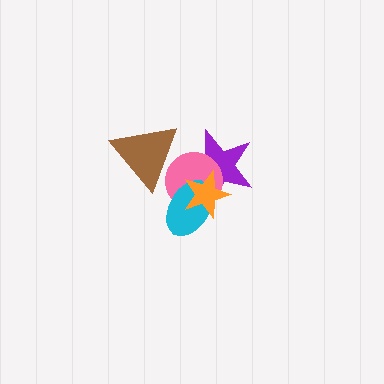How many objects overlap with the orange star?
3 objects overlap with the orange star.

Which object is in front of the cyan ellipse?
The orange star is in front of the cyan ellipse.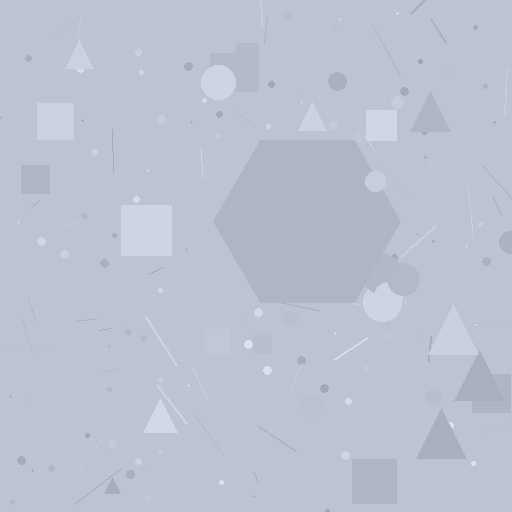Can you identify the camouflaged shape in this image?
The camouflaged shape is a hexagon.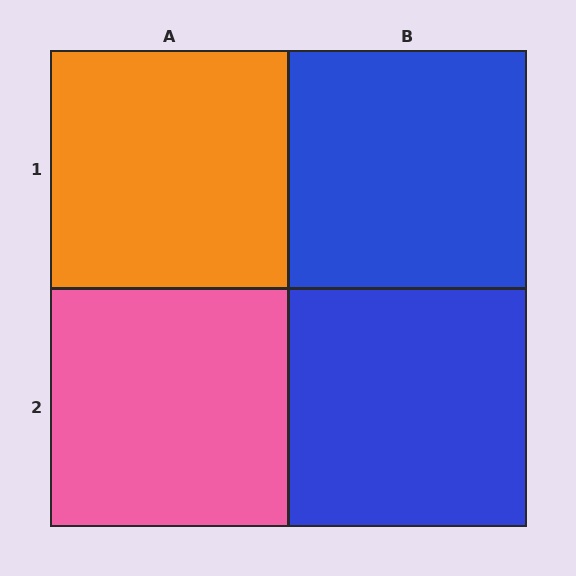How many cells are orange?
1 cell is orange.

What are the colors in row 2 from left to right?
Pink, blue.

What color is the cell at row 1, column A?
Orange.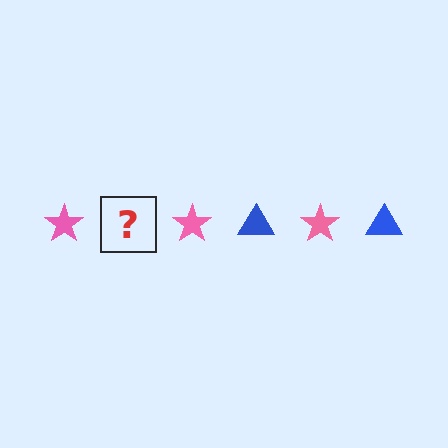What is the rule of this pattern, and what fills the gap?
The rule is that the pattern alternates between pink star and blue triangle. The gap should be filled with a blue triangle.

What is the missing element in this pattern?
The missing element is a blue triangle.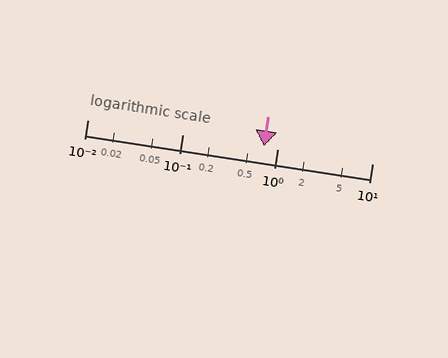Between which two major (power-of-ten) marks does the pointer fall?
The pointer is between 0.1 and 1.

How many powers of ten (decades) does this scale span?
The scale spans 3 decades, from 0.01 to 10.